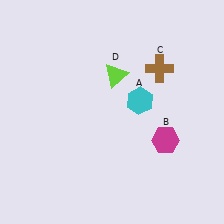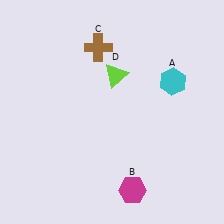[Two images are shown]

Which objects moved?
The objects that moved are: the cyan hexagon (A), the magenta hexagon (B), the brown cross (C).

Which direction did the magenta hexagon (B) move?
The magenta hexagon (B) moved down.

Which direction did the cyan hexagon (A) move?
The cyan hexagon (A) moved right.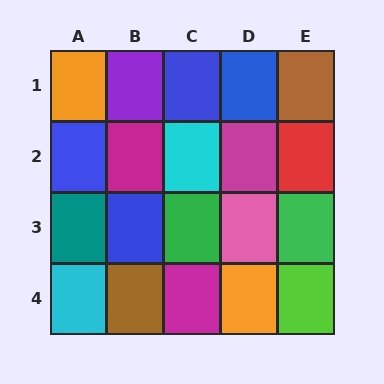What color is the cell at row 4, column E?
Lime.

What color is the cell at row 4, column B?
Brown.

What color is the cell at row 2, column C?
Cyan.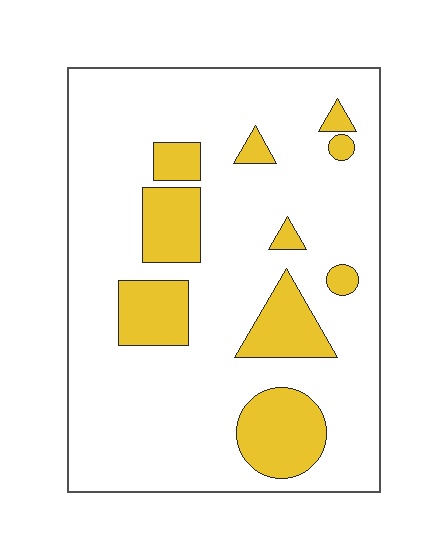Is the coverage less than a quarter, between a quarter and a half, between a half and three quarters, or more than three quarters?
Less than a quarter.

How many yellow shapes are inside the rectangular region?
10.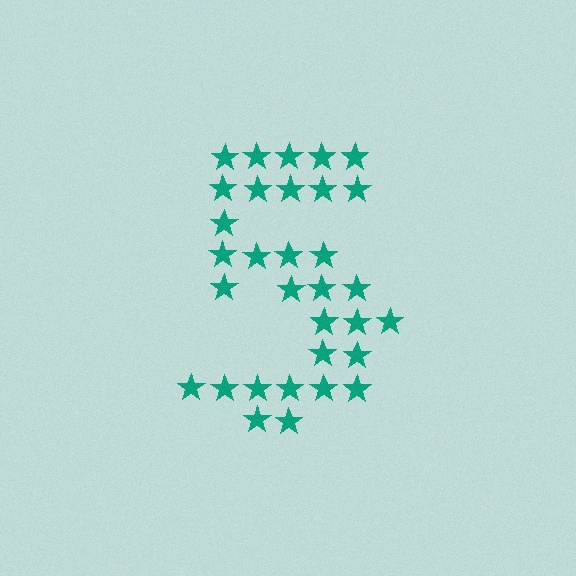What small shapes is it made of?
It is made of small stars.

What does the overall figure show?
The overall figure shows the digit 5.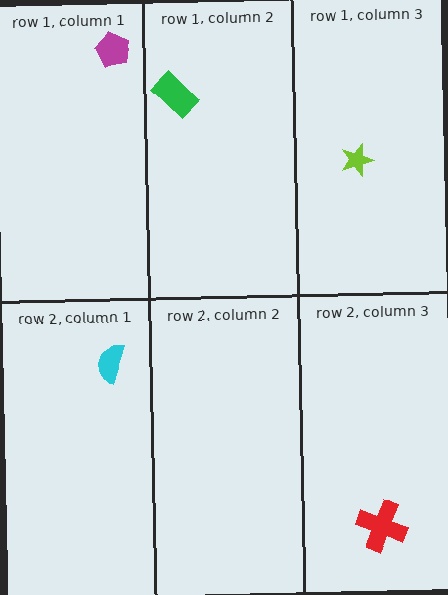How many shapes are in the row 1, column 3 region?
1.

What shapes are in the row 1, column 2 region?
The green rectangle.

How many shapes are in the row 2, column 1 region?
1.